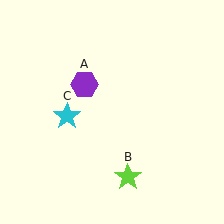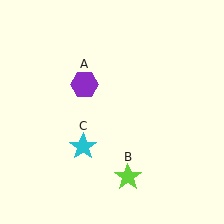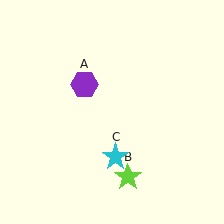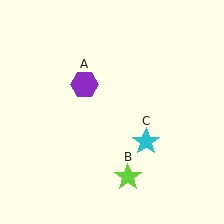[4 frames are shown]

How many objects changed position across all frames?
1 object changed position: cyan star (object C).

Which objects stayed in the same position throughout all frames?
Purple hexagon (object A) and lime star (object B) remained stationary.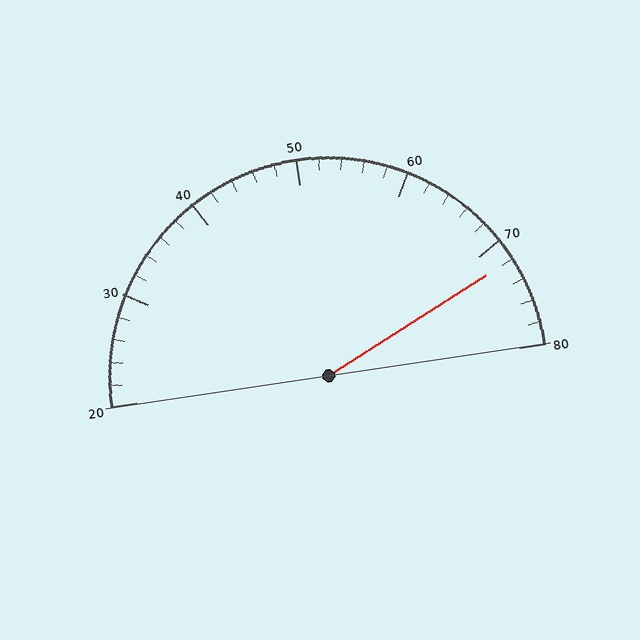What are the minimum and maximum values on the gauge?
The gauge ranges from 20 to 80.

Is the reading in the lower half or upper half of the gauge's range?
The reading is in the upper half of the range (20 to 80).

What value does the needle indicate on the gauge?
The needle indicates approximately 72.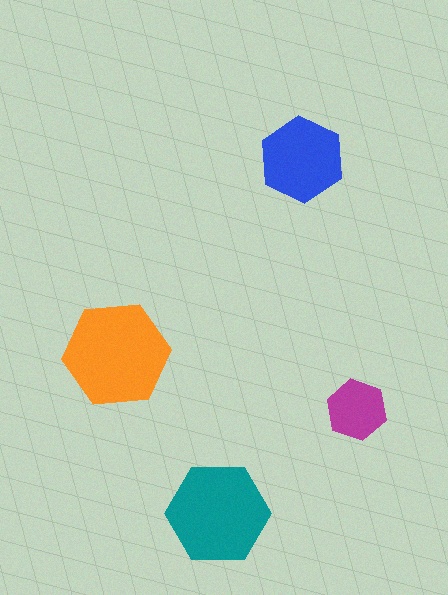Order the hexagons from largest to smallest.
the orange one, the teal one, the blue one, the magenta one.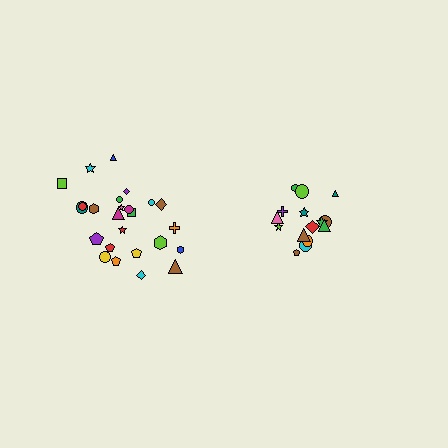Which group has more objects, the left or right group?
The left group.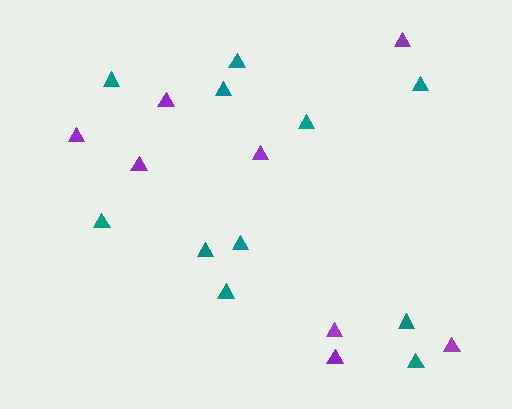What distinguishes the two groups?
There are 2 groups: one group of teal triangles (11) and one group of purple triangles (8).